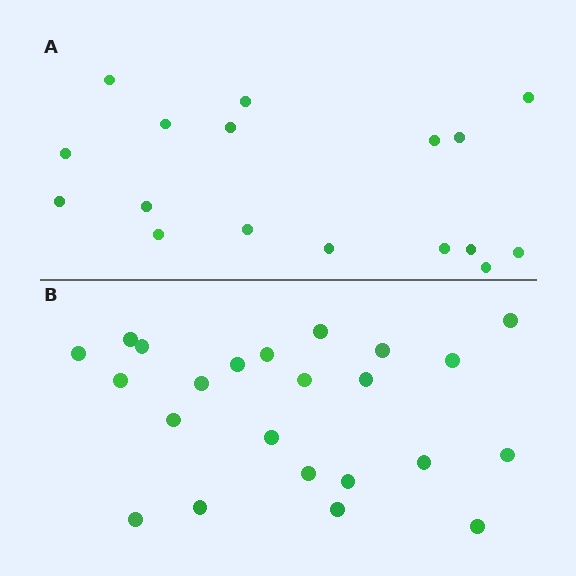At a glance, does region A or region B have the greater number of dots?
Region B (the bottom region) has more dots.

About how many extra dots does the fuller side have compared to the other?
Region B has about 6 more dots than region A.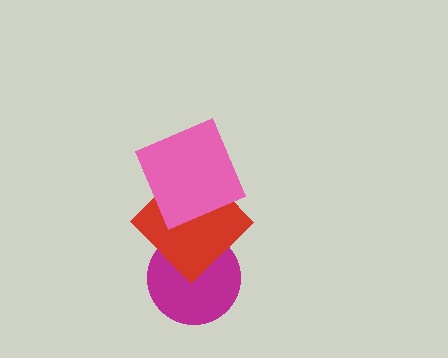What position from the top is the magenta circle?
The magenta circle is 3rd from the top.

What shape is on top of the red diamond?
The pink square is on top of the red diamond.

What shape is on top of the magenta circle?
The red diamond is on top of the magenta circle.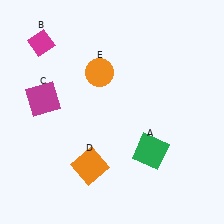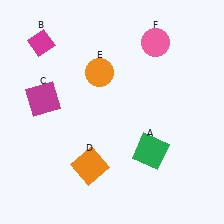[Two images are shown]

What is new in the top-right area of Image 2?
A pink circle (F) was added in the top-right area of Image 2.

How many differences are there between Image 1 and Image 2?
There is 1 difference between the two images.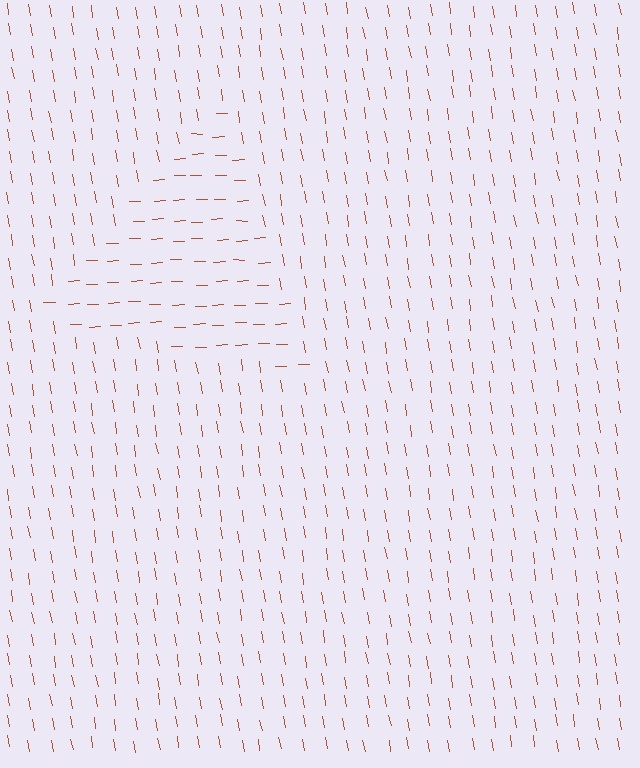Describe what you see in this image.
The image is filled with small brown line segments. A triangle region in the image has lines oriented differently from the surrounding lines, creating a visible texture boundary.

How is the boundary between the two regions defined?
The boundary is defined purely by a change in line orientation (approximately 82 degrees difference). All lines are the same color and thickness.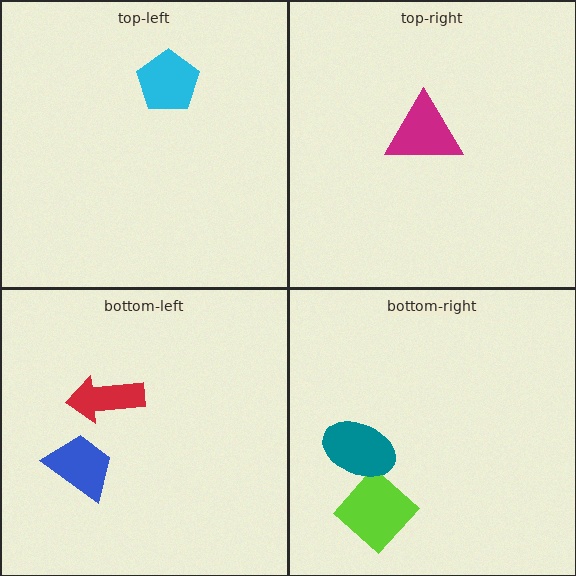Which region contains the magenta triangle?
The top-right region.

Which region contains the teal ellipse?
The bottom-right region.